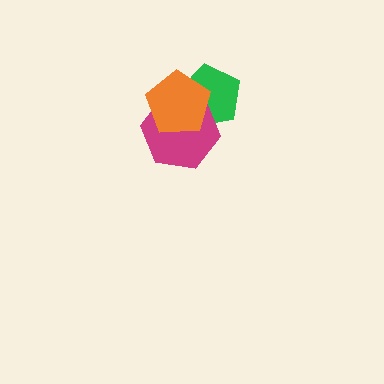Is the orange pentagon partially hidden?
No, no other shape covers it.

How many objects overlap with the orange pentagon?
2 objects overlap with the orange pentagon.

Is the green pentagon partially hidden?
Yes, it is partially covered by another shape.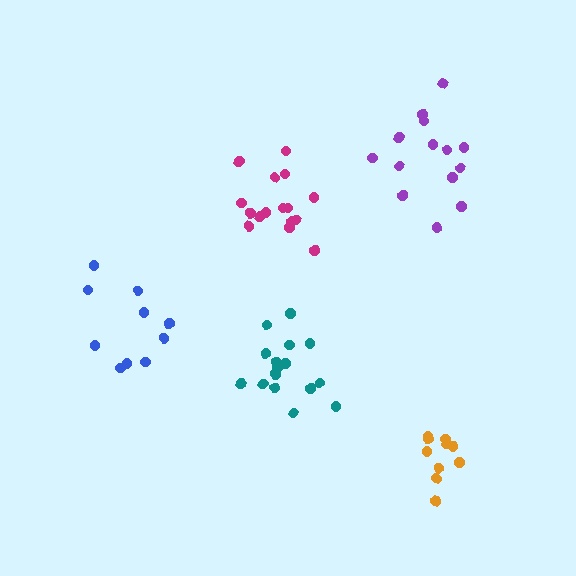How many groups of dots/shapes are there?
There are 5 groups.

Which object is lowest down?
The orange cluster is bottommost.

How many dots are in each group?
Group 1: 14 dots, Group 2: 16 dots, Group 3: 16 dots, Group 4: 10 dots, Group 5: 10 dots (66 total).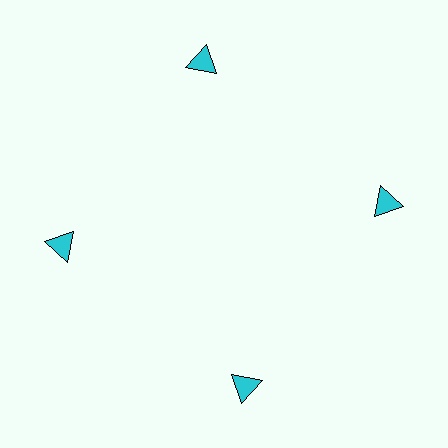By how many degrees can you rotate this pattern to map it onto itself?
The pattern maps onto itself every 90 degrees of rotation.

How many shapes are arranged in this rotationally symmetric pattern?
There are 4 shapes, arranged in 4 groups of 1.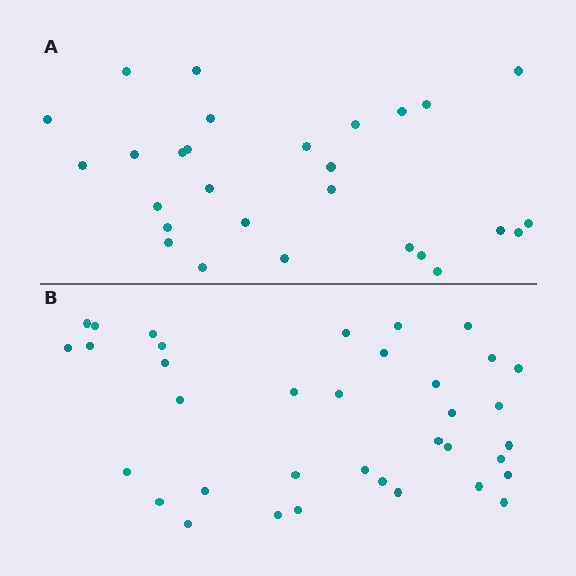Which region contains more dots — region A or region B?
Region B (the bottom region) has more dots.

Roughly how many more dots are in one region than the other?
Region B has roughly 8 or so more dots than region A.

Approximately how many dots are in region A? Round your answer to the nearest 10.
About 30 dots. (The exact count is 28, which rounds to 30.)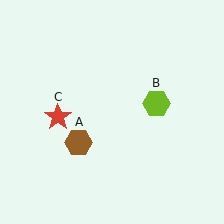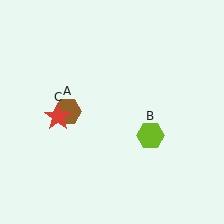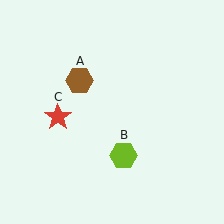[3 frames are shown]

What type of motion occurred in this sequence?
The brown hexagon (object A), lime hexagon (object B) rotated clockwise around the center of the scene.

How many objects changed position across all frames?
2 objects changed position: brown hexagon (object A), lime hexagon (object B).